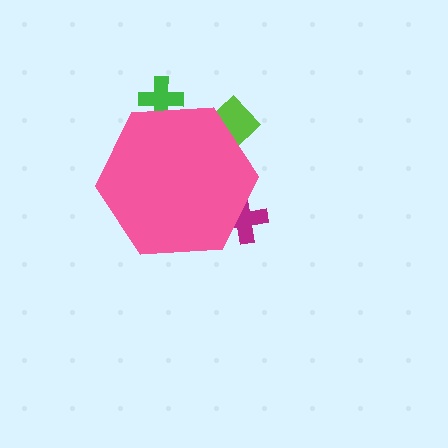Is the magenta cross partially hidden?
Yes, the magenta cross is partially hidden behind the pink hexagon.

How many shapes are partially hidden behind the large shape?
3 shapes are partially hidden.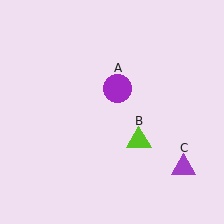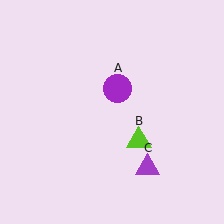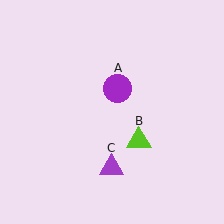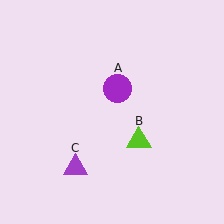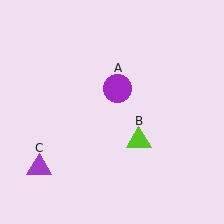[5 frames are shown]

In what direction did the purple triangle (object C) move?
The purple triangle (object C) moved left.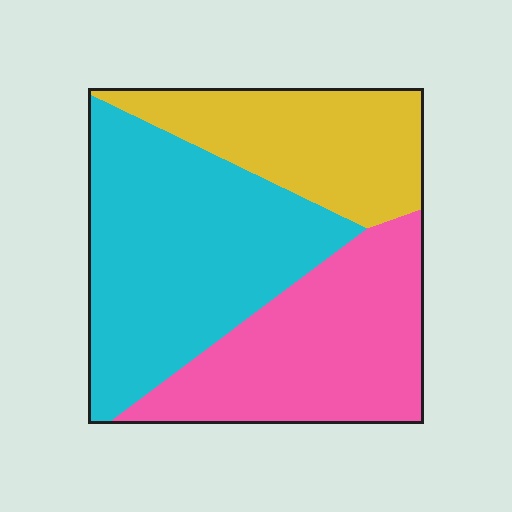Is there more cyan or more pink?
Cyan.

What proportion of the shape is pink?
Pink takes up about one third (1/3) of the shape.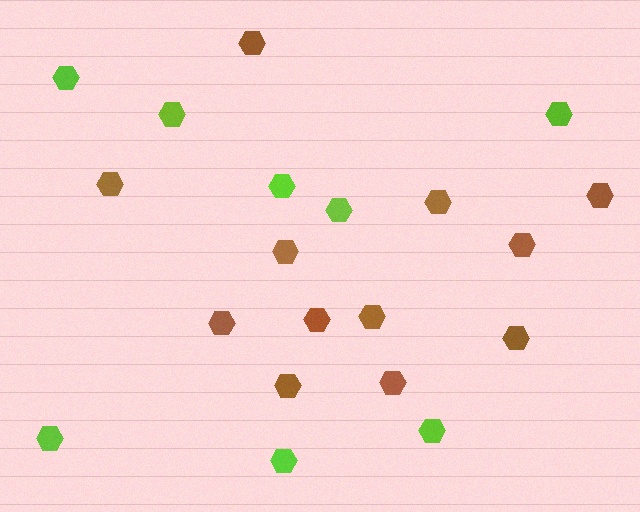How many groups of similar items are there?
There are 2 groups: one group of brown hexagons (12) and one group of lime hexagons (8).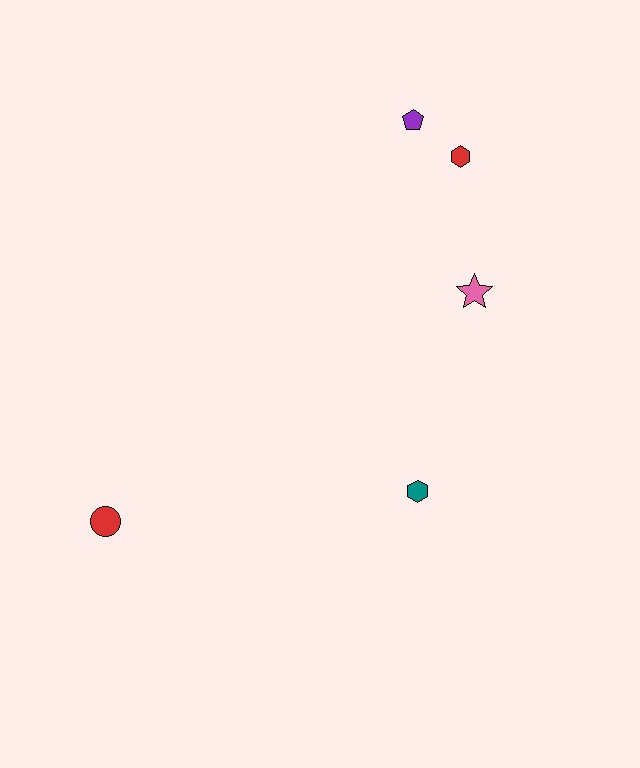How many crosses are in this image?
There are no crosses.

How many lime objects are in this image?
There are no lime objects.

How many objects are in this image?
There are 5 objects.